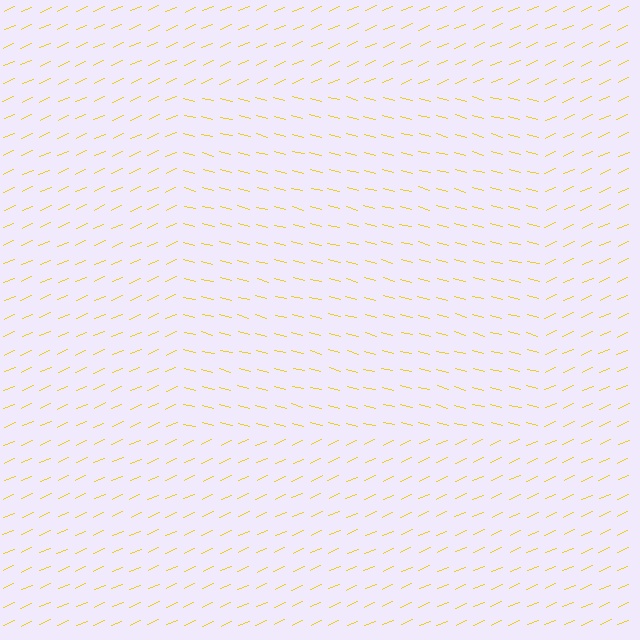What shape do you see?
I see a rectangle.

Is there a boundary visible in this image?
Yes, there is a texture boundary formed by a change in line orientation.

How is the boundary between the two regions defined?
The boundary is defined purely by a change in line orientation (approximately 38 degrees difference). All lines are the same color and thickness.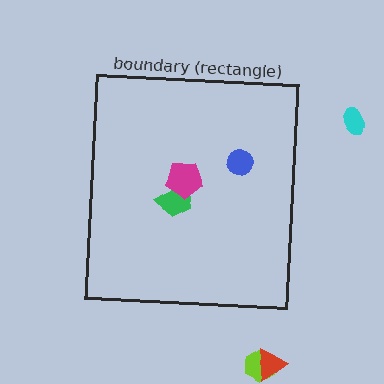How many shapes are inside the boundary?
3 inside, 3 outside.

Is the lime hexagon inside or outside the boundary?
Outside.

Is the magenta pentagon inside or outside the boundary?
Inside.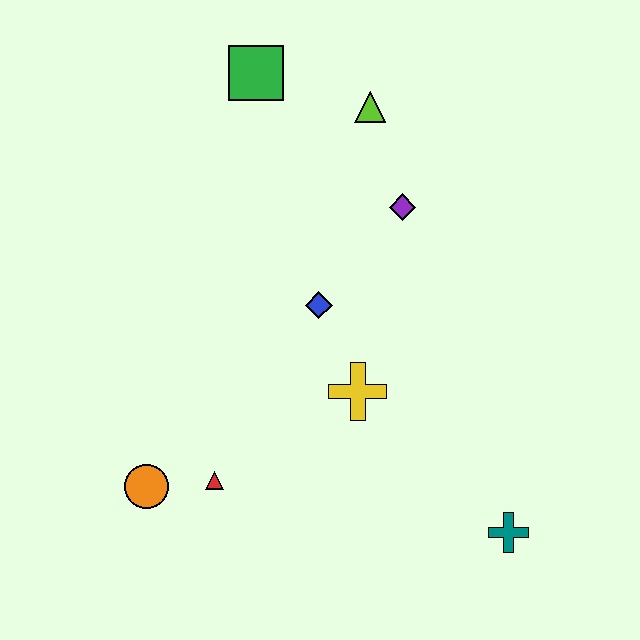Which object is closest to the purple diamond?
The lime triangle is closest to the purple diamond.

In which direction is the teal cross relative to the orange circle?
The teal cross is to the right of the orange circle.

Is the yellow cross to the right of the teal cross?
No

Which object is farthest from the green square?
The teal cross is farthest from the green square.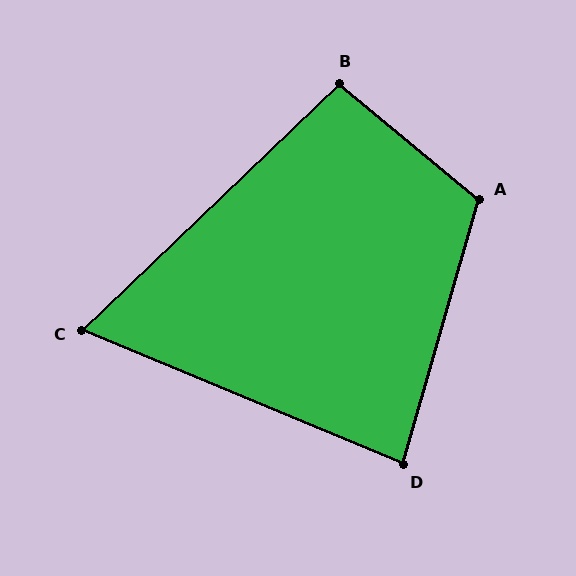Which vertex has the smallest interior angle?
C, at approximately 66 degrees.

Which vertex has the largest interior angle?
A, at approximately 114 degrees.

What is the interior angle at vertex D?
Approximately 83 degrees (acute).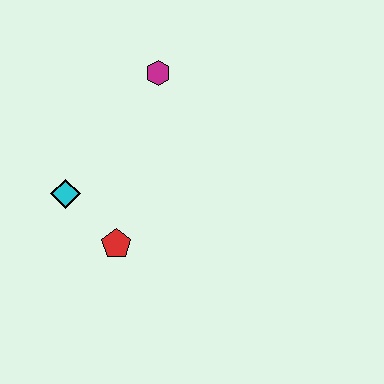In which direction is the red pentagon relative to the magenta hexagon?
The red pentagon is below the magenta hexagon.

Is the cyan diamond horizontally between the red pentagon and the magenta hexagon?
No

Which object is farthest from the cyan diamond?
The magenta hexagon is farthest from the cyan diamond.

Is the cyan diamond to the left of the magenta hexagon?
Yes